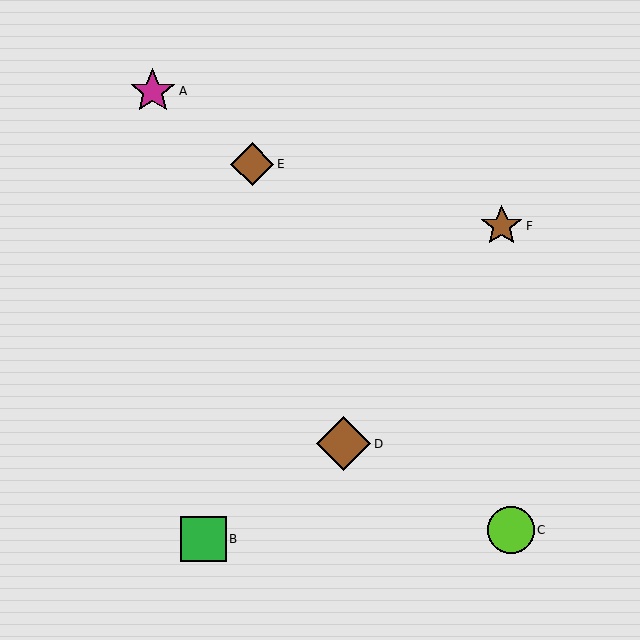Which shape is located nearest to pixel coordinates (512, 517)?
The lime circle (labeled C) at (511, 530) is nearest to that location.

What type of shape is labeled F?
Shape F is a brown star.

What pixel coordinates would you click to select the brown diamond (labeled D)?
Click at (344, 444) to select the brown diamond D.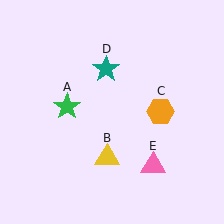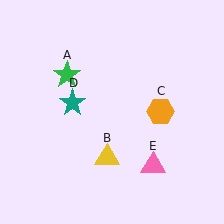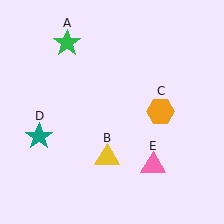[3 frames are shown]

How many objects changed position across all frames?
2 objects changed position: green star (object A), teal star (object D).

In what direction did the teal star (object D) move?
The teal star (object D) moved down and to the left.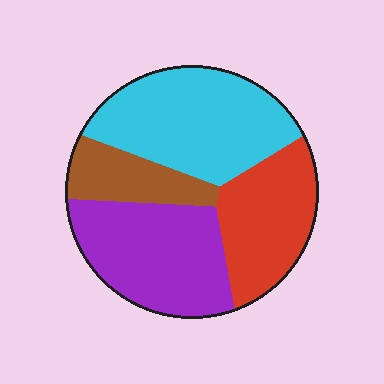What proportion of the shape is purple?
Purple covers 30% of the shape.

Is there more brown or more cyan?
Cyan.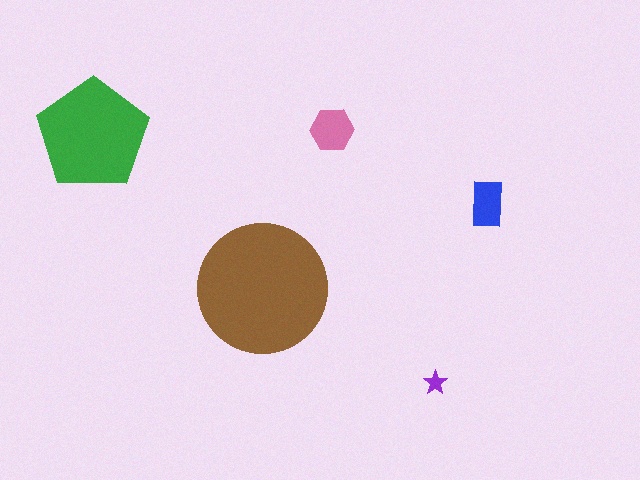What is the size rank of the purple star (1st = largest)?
5th.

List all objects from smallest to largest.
The purple star, the blue rectangle, the pink hexagon, the green pentagon, the brown circle.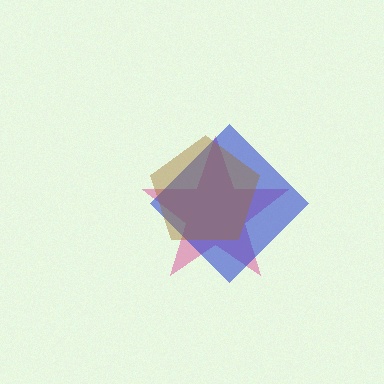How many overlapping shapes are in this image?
There are 3 overlapping shapes in the image.